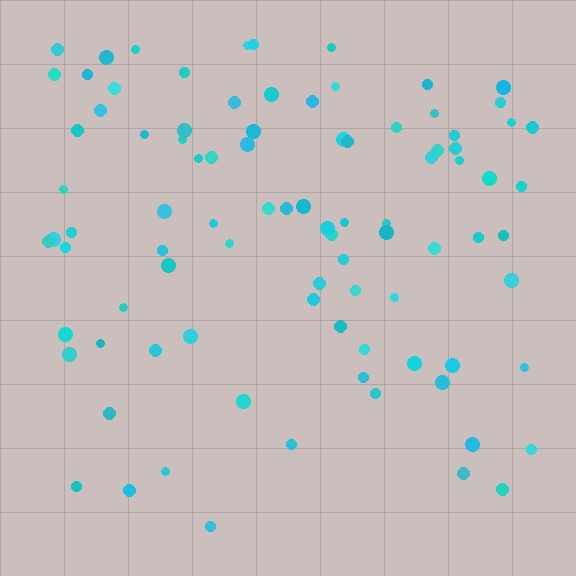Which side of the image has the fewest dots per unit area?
The bottom.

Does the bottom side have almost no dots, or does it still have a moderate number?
Still a moderate number, just noticeably fewer than the top.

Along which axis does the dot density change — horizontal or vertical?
Vertical.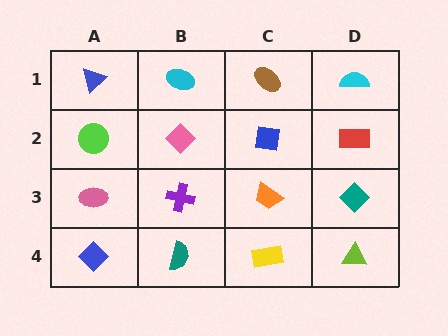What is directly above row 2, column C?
A brown ellipse.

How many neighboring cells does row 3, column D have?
3.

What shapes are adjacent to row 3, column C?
A blue square (row 2, column C), a yellow rectangle (row 4, column C), a purple cross (row 3, column B), a teal diamond (row 3, column D).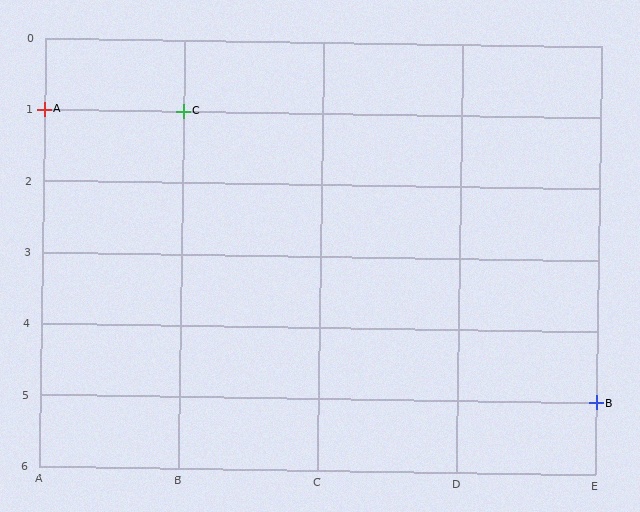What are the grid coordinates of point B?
Point B is at grid coordinates (E, 5).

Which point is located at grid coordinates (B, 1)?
Point C is at (B, 1).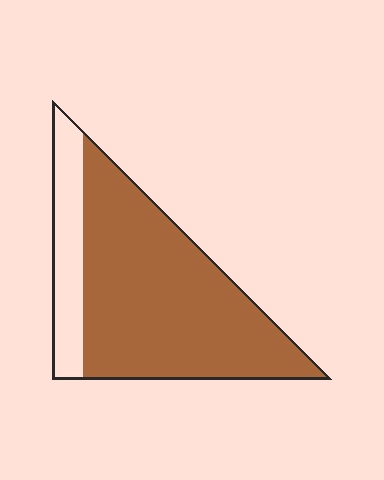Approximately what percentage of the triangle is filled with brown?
Approximately 80%.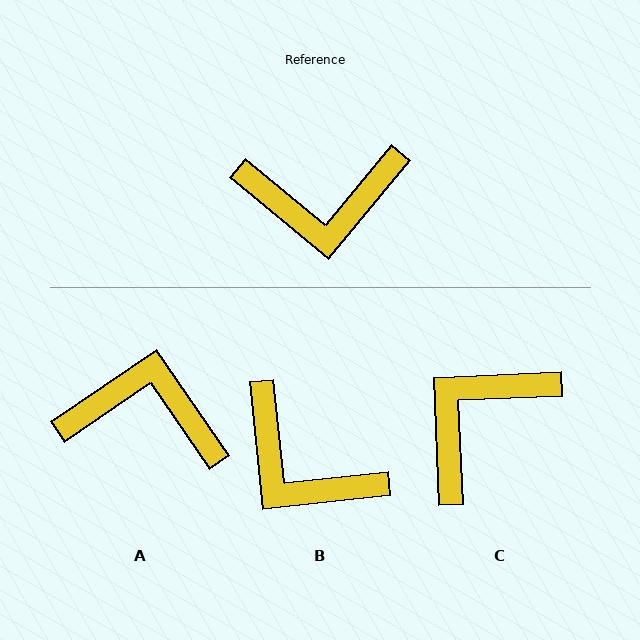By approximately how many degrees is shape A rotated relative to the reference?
Approximately 164 degrees counter-clockwise.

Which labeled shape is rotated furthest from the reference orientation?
A, about 164 degrees away.